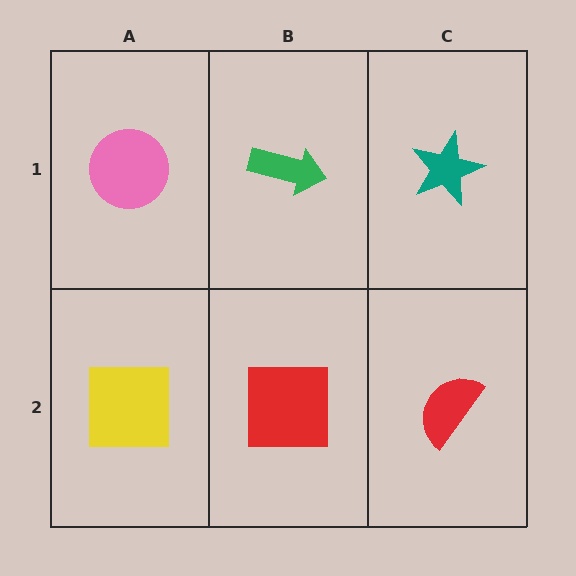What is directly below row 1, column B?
A red square.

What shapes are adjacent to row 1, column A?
A yellow square (row 2, column A), a green arrow (row 1, column B).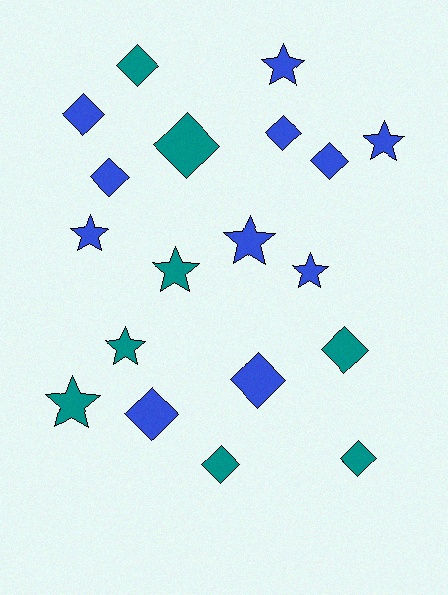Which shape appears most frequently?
Diamond, with 11 objects.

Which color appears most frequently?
Blue, with 11 objects.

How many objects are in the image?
There are 19 objects.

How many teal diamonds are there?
There are 5 teal diamonds.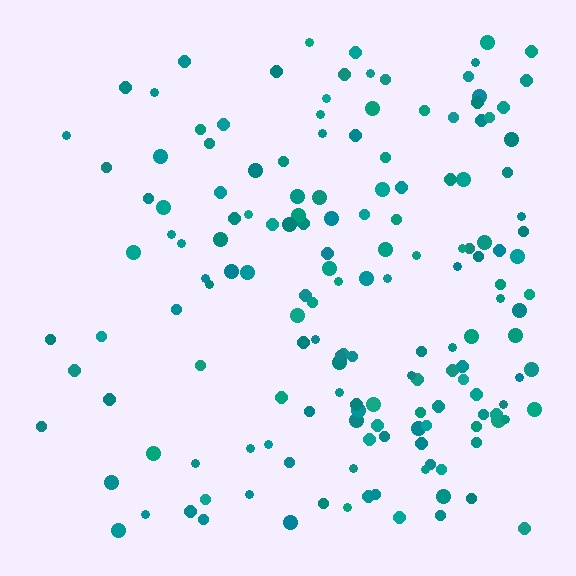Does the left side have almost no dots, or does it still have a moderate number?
Still a moderate number, just noticeably fewer than the right.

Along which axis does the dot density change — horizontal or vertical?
Horizontal.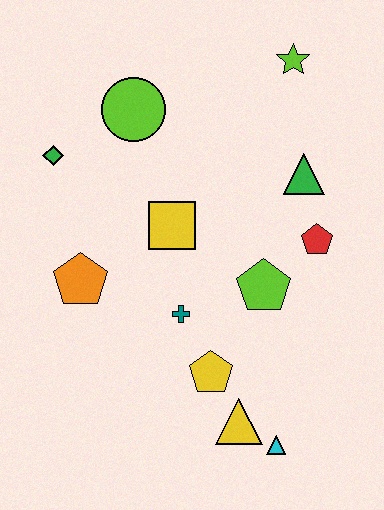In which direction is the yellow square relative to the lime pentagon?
The yellow square is to the left of the lime pentagon.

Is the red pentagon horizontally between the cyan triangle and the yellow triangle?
No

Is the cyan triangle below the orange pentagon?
Yes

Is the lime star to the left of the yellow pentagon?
No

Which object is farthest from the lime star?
The cyan triangle is farthest from the lime star.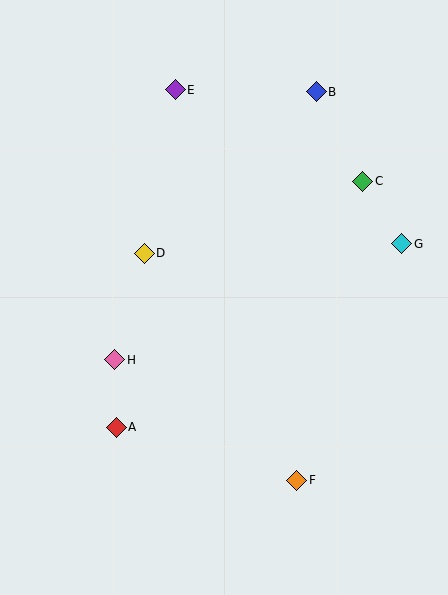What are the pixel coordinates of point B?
Point B is at (316, 92).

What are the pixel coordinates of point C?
Point C is at (363, 181).